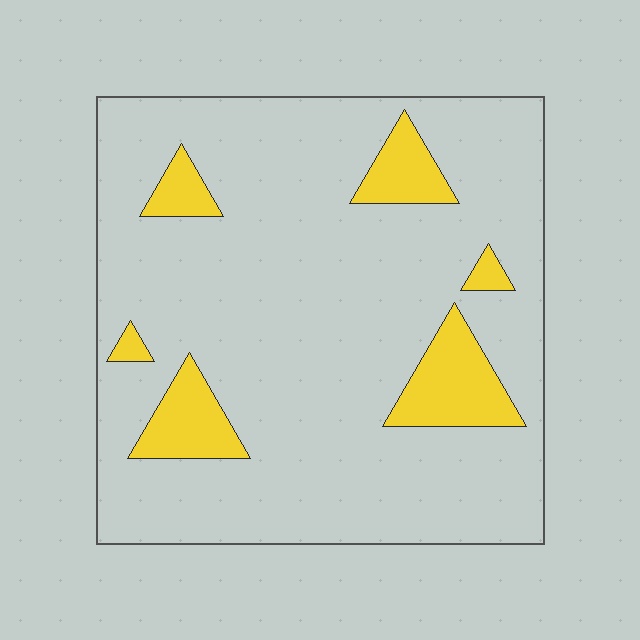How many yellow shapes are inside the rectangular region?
6.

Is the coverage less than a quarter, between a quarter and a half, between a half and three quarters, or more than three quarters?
Less than a quarter.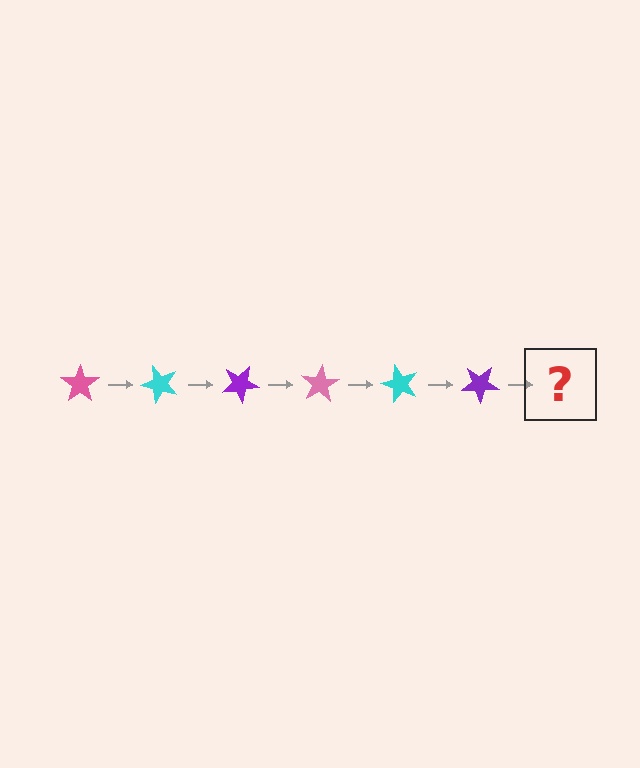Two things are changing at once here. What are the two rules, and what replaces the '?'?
The two rules are that it rotates 50 degrees each step and the color cycles through pink, cyan, and purple. The '?' should be a pink star, rotated 300 degrees from the start.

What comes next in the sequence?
The next element should be a pink star, rotated 300 degrees from the start.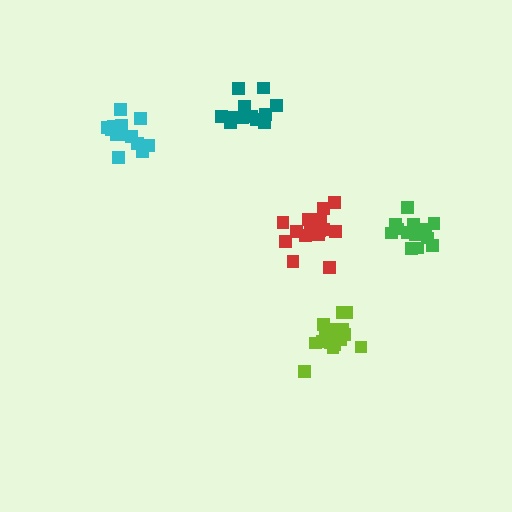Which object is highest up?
The teal cluster is topmost.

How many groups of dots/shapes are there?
There are 5 groups.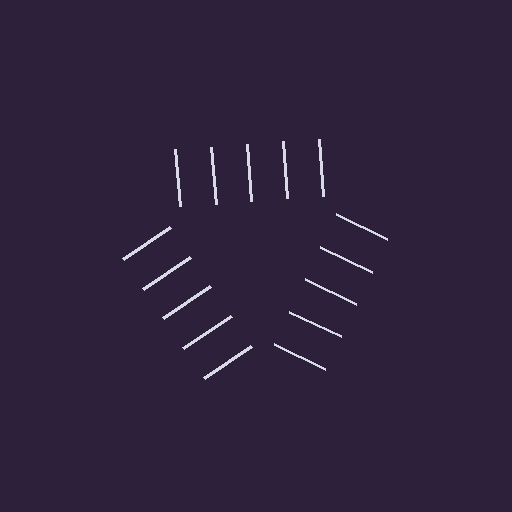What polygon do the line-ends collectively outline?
An illusory triangle — the line segments terminate on its edges but no continuous stroke is drawn.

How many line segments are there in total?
15 — 5 along each of the 3 edges.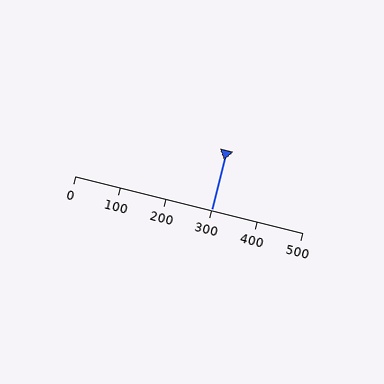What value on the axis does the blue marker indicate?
The marker indicates approximately 300.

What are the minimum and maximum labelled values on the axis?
The axis runs from 0 to 500.